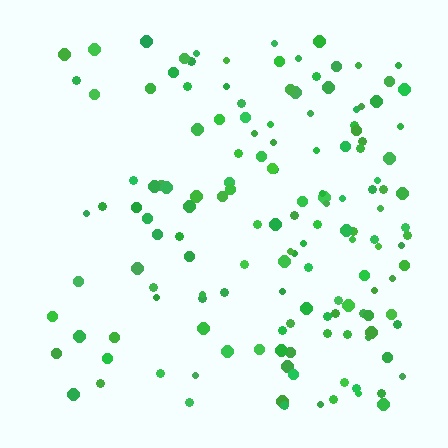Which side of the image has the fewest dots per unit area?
The left.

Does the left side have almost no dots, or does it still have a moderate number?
Still a moderate number, just noticeably fewer than the right.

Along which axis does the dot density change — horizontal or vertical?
Horizontal.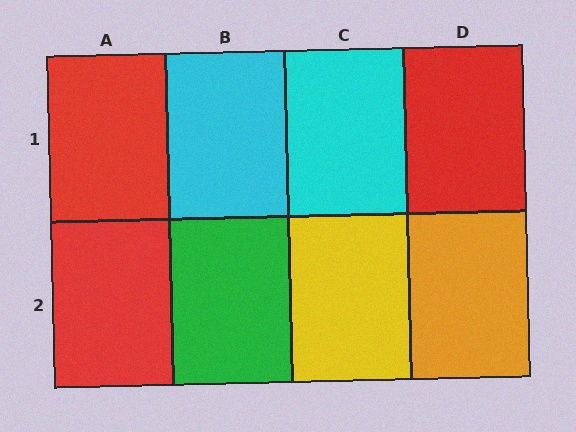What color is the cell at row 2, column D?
Orange.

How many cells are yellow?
1 cell is yellow.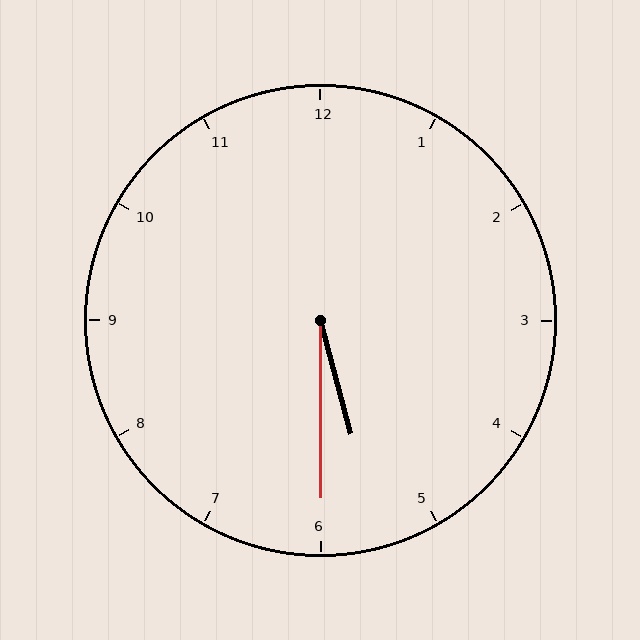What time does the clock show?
5:30.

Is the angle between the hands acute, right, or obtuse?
It is acute.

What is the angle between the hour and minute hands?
Approximately 15 degrees.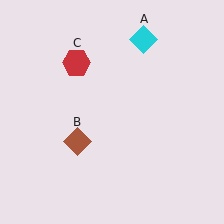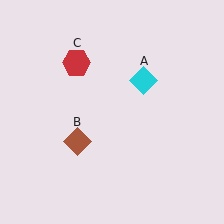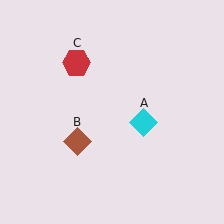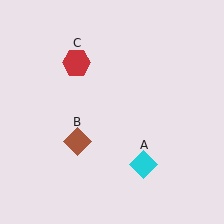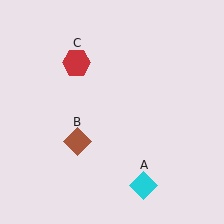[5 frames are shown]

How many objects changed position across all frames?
1 object changed position: cyan diamond (object A).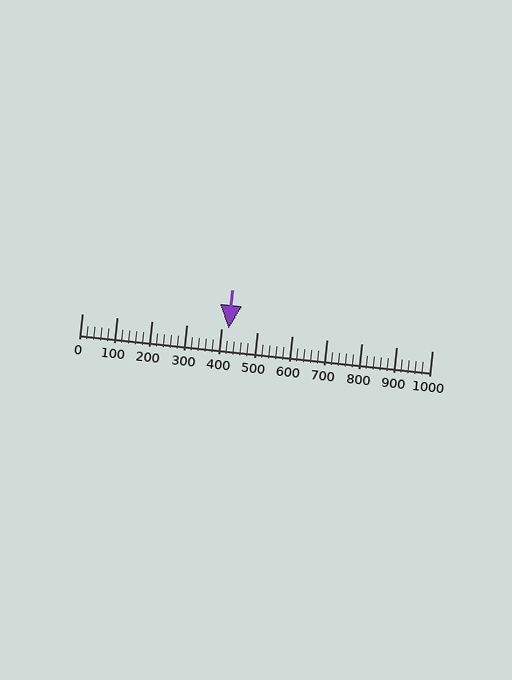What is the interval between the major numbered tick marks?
The major tick marks are spaced 100 units apart.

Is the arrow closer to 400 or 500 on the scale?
The arrow is closer to 400.